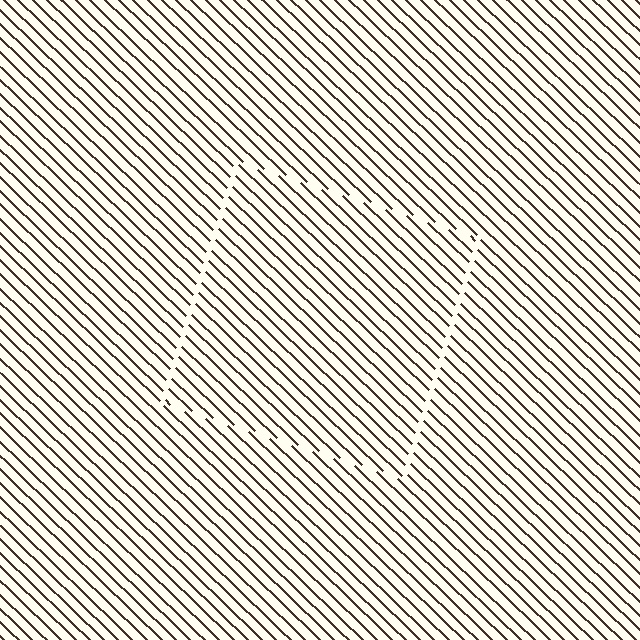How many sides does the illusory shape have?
4 sides — the line-ends trace a square.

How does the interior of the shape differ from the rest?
The interior of the shape contains the same grating, shifted by half a period — the contour is defined by the phase discontinuity where line-ends from the inner and outer gratings abut.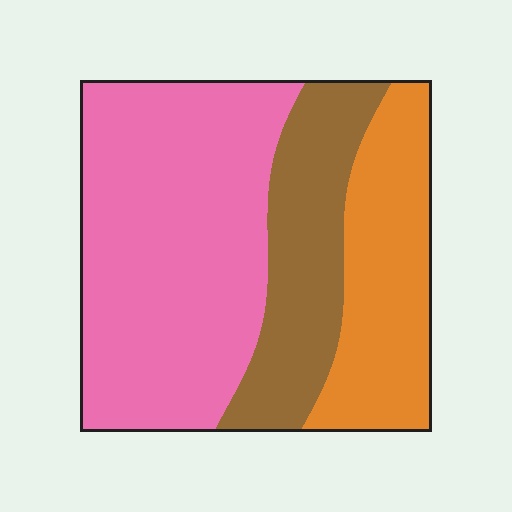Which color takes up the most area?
Pink, at roughly 50%.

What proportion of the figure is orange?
Orange takes up about one quarter (1/4) of the figure.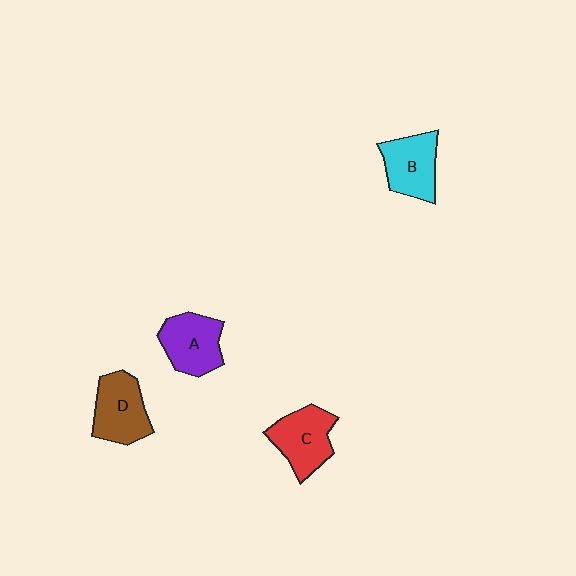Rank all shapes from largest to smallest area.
From largest to smallest: C (red), D (brown), A (purple), B (cyan).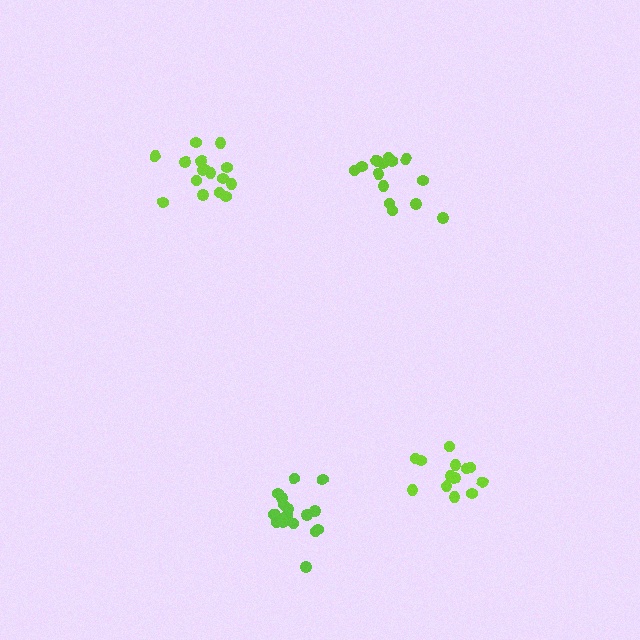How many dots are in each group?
Group 1: 13 dots, Group 2: 16 dots, Group 3: 14 dots, Group 4: 17 dots (60 total).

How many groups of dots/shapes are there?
There are 4 groups.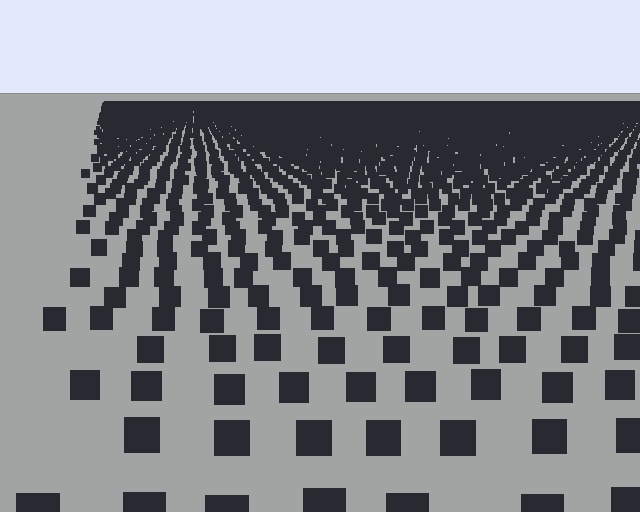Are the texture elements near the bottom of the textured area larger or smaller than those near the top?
Larger. Near the bottom, elements are closer to the viewer and appear at a bigger on-screen size.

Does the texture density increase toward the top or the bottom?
Density increases toward the top.